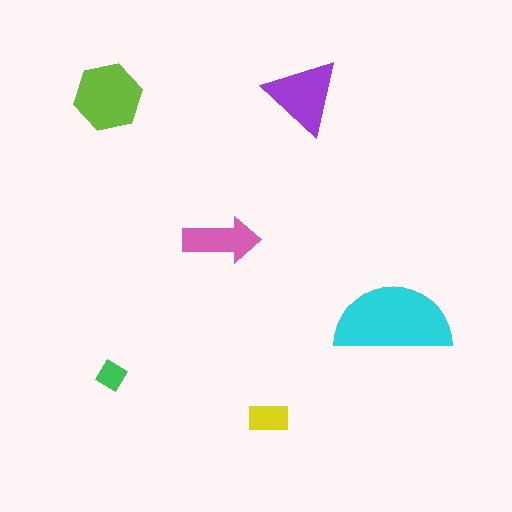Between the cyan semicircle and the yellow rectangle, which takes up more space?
The cyan semicircle.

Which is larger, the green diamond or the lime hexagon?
The lime hexagon.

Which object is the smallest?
The green diamond.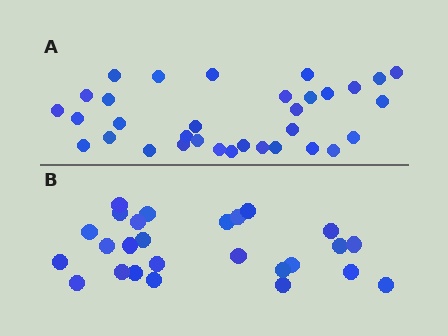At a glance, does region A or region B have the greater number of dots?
Region A (the top region) has more dots.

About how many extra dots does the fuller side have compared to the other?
Region A has roughly 8 or so more dots than region B.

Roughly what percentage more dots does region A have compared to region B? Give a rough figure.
About 25% more.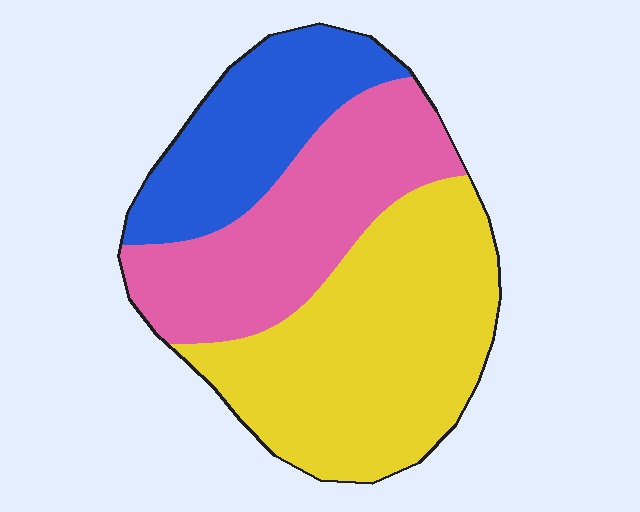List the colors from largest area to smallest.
From largest to smallest: yellow, pink, blue.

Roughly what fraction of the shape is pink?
Pink covers 32% of the shape.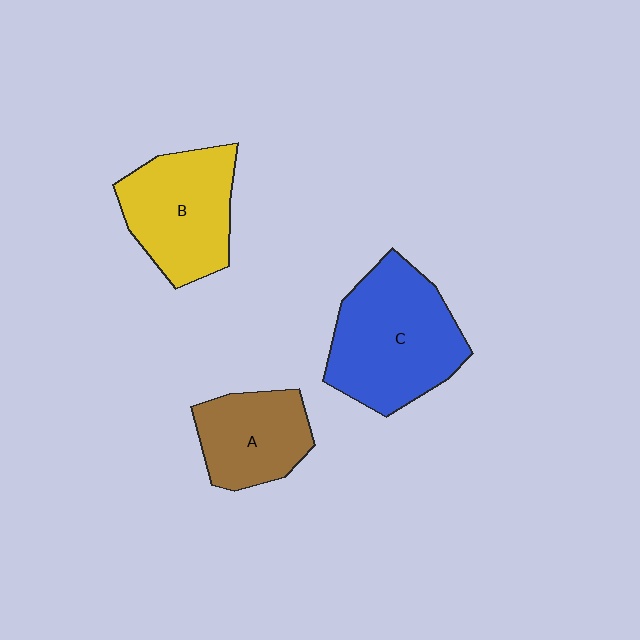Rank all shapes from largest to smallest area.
From largest to smallest: C (blue), B (yellow), A (brown).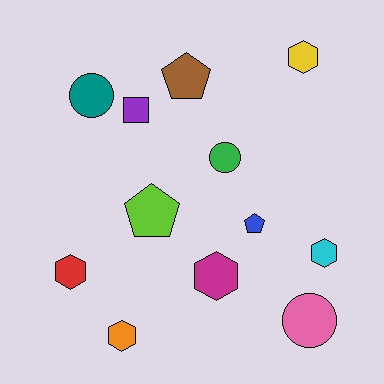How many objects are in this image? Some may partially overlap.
There are 12 objects.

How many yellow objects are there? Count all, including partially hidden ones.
There is 1 yellow object.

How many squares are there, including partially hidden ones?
There is 1 square.